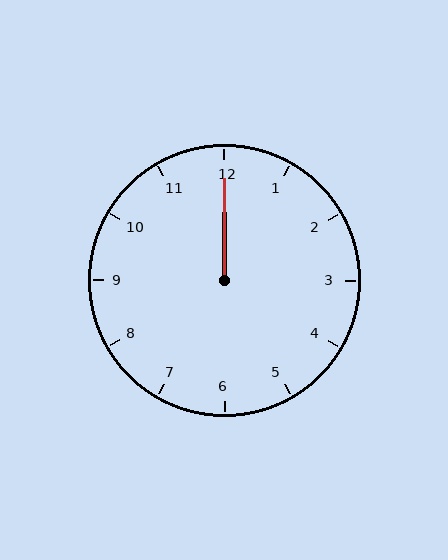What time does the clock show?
12:00.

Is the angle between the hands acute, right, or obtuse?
It is acute.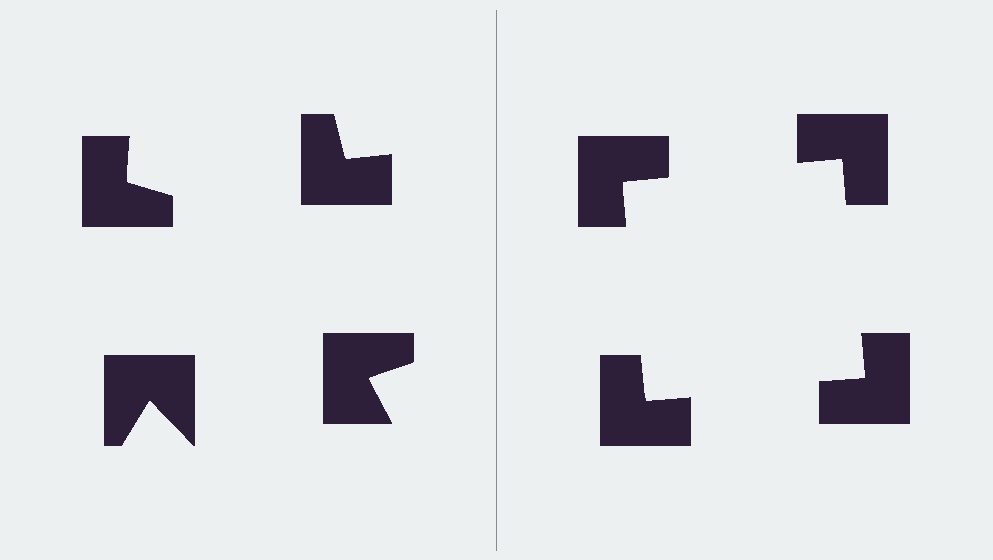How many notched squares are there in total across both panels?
8 — 4 on each side.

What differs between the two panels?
The notched squares are positioned identically on both sides; only the wedge orientations differ. On the right they align to a square; on the left they are misaligned.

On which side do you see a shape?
An illusory square appears on the right side. On the left side the wedge cuts are rotated, so no coherent shape forms.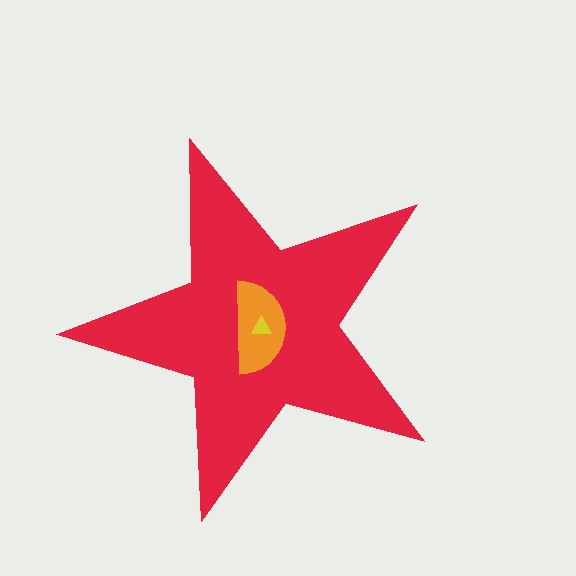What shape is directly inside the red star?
The orange semicircle.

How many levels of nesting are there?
3.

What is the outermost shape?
The red star.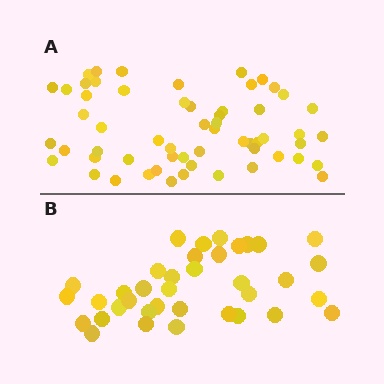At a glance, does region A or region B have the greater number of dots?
Region A (the top region) has more dots.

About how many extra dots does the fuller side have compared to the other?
Region A has approximately 20 more dots than region B.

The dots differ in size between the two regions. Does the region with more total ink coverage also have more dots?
No. Region B has more total ink coverage because its dots are larger, but region A actually contains more individual dots. Total area can be misleading — the number of items is what matters here.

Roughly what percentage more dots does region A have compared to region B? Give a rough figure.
About 55% more.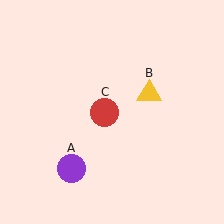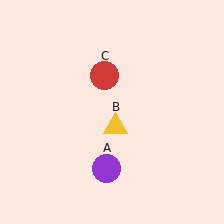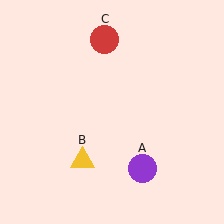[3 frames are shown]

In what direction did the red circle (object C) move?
The red circle (object C) moved up.